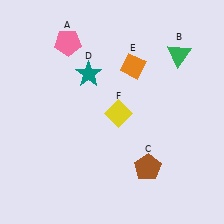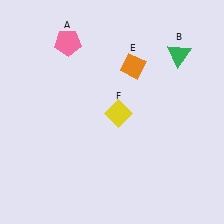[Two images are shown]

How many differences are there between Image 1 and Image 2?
There are 2 differences between the two images.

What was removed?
The brown pentagon (C), the teal star (D) were removed in Image 2.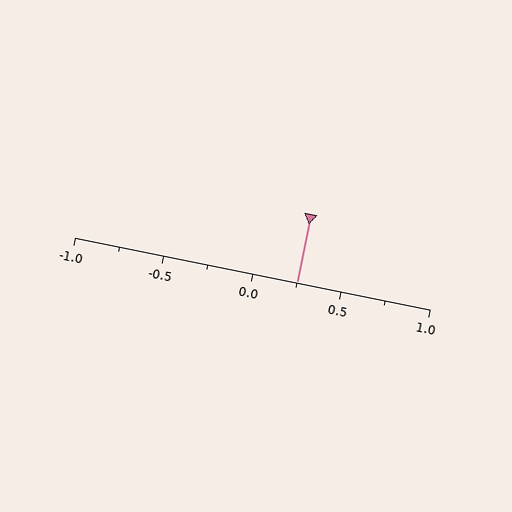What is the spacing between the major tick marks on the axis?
The major ticks are spaced 0.5 apart.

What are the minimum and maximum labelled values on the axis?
The axis runs from -1.0 to 1.0.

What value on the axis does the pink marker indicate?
The marker indicates approximately 0.25.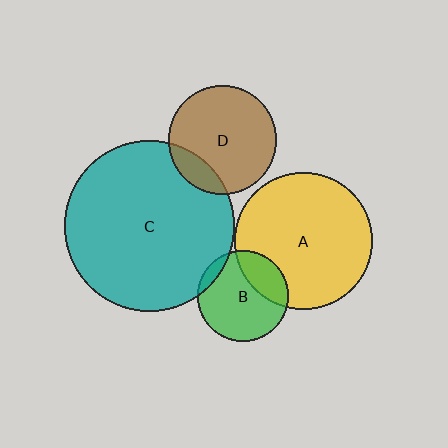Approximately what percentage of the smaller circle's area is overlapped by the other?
Approximately 15%.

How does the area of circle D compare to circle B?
Approximately 1.4 times.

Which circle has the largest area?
Circle C (teal).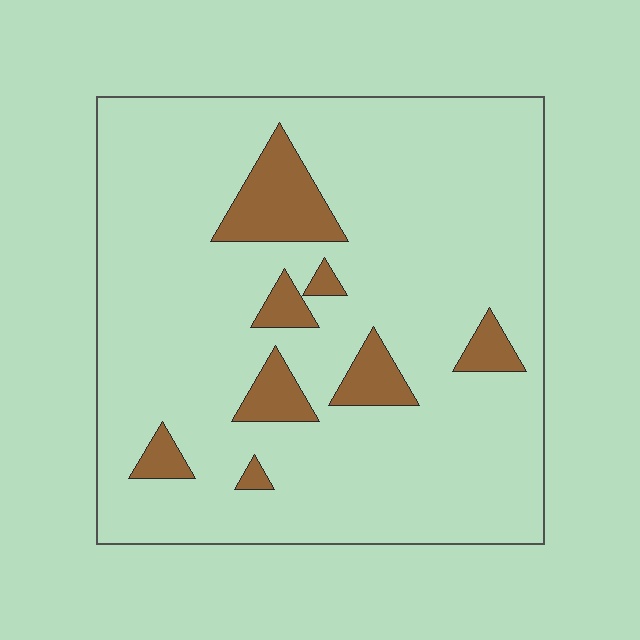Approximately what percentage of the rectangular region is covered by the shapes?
Approximately 10%.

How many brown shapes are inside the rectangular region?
8.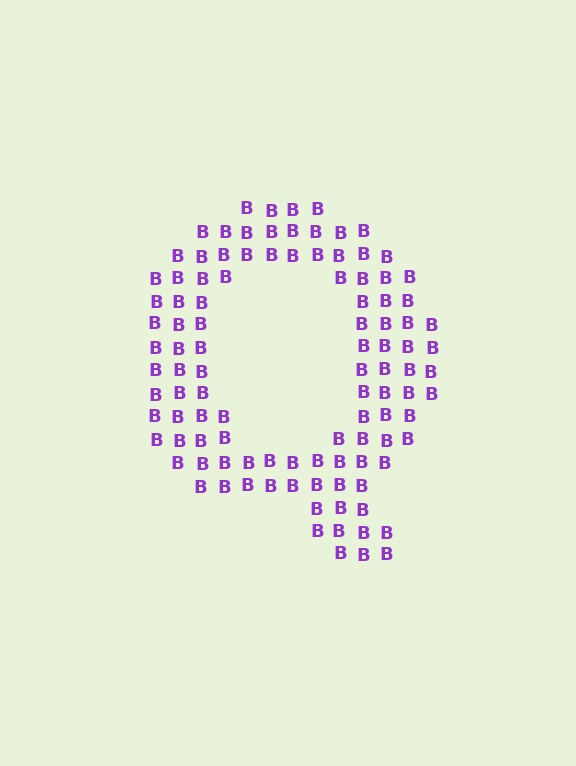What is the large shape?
The large shape is the letter Q.